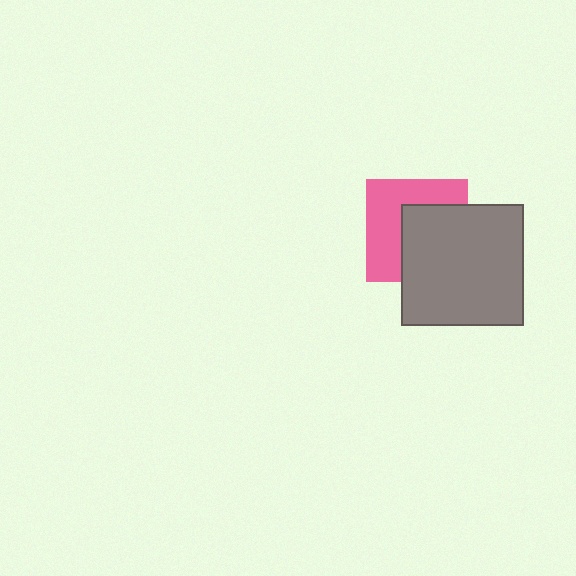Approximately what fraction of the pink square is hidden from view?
Roughly 49% of the pink square is hidden behind the gray square.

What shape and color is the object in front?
The object in front is a gray square.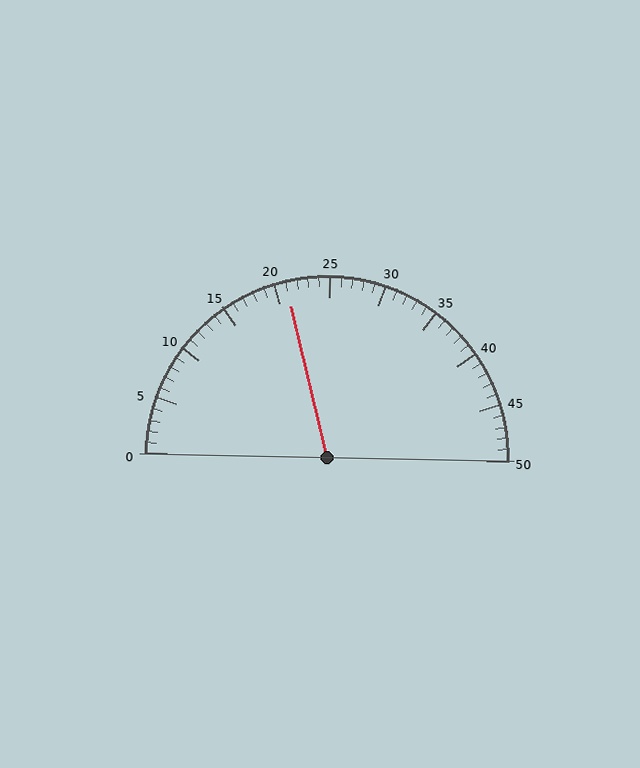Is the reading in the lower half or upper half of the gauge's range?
The reading is in the lower half of the range (0 to 50).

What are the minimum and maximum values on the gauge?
The gauge ranges from 0 to 50.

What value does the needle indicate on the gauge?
The needle indicates approximately 21.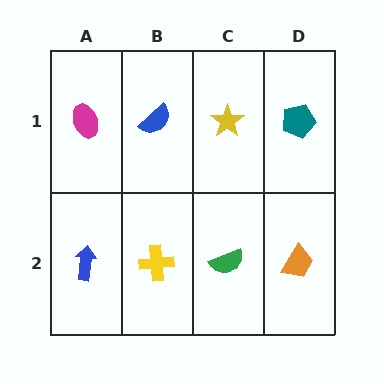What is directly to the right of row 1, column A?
A blue semicircle.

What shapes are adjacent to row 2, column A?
A magenta ellipse (row 1, column A), a yellow cross (row 2, column B).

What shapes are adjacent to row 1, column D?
An orange trapezoid (row 2, column D), a yellow star (row 1, column C).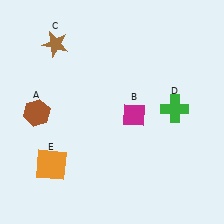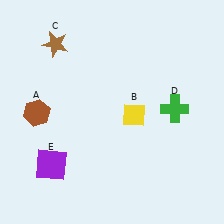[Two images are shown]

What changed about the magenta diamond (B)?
In Image 1, B is magenta. In Image 2, it changed to yellow.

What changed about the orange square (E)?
In Image 1, E is orange. In Image 2, it changed to purple.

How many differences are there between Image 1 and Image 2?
There are 2 differences between the two images.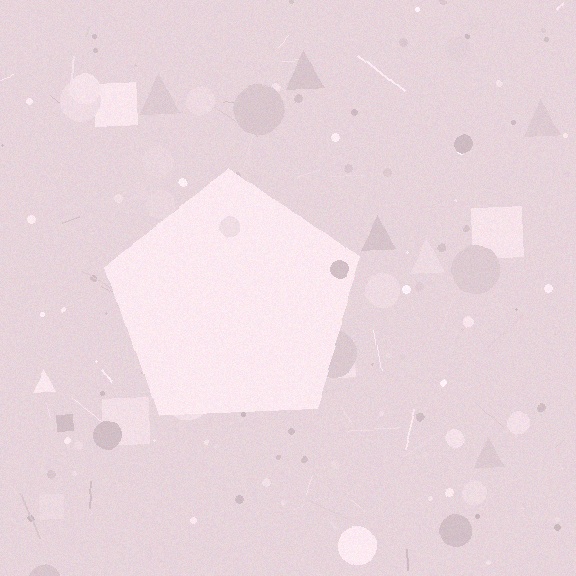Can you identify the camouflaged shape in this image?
The camouflaged shape is a pentagon.